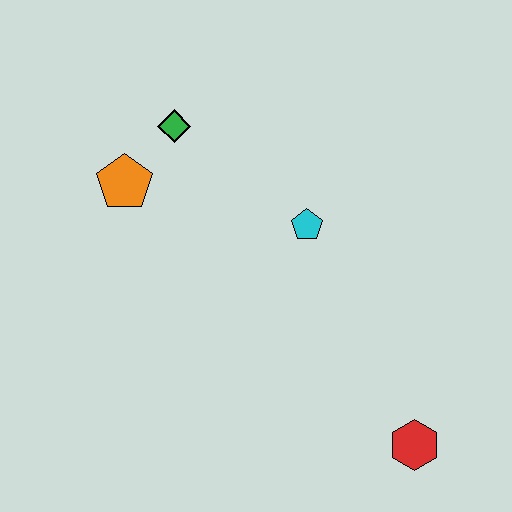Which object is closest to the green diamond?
The orange pentagon is closest to the green diamond.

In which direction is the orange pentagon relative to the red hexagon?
The orange pentagon is to the left of the red hexagon.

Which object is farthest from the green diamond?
The red hexagon is farthest from the green diamond.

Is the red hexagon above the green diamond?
No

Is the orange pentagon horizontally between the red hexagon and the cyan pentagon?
No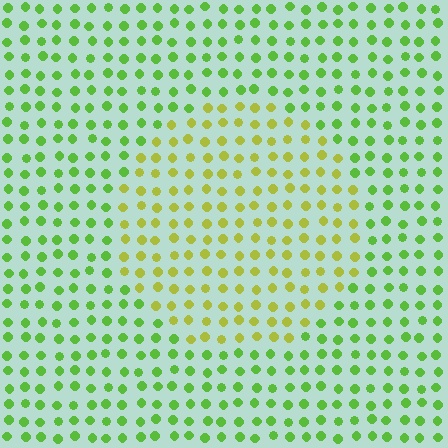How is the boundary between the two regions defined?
The boundary is defined purely by a slight shift in hue (about 37 degrees). Spacing, size, and orientation are identical on both sides.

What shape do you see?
I see a circle.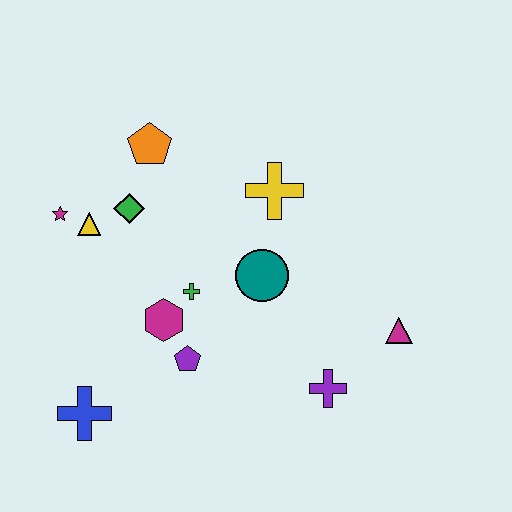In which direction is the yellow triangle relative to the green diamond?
The yellow triangle is to the left of the green diamond.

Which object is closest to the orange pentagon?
The green diamond is closest to the orange pentagon.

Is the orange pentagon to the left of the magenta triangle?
Yes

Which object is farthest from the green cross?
The magenta triangle is farthest from the green cross.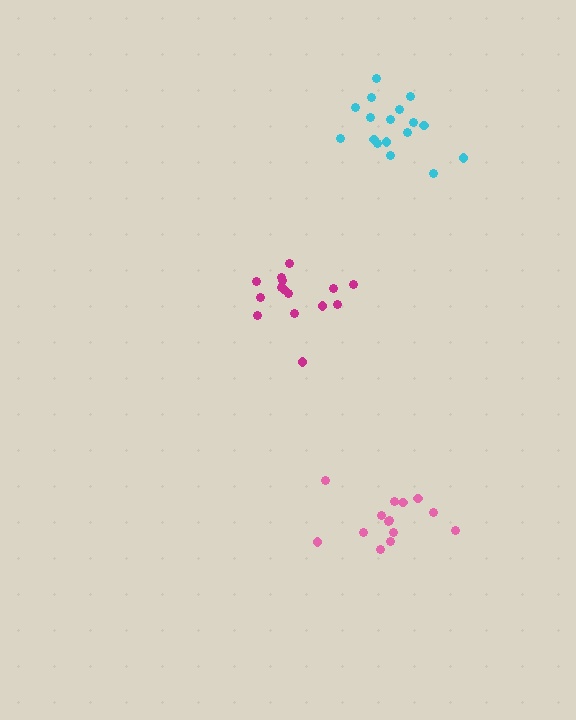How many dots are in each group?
Group 1: 15 dots, Group 2: 14 dots, Group 3: 17 dots (46 total).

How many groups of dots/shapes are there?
There are 3 groups.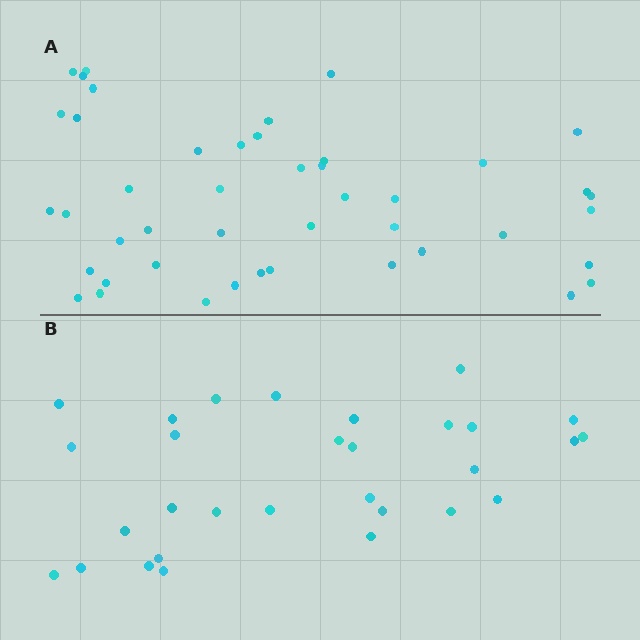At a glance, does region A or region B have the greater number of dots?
Region A (the top region) has more dots.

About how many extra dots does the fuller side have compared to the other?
Region A has approximately 15 more dots than region B.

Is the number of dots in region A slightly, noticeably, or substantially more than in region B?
Region A has substantially more. The ratio is roughly 1.5 to 1.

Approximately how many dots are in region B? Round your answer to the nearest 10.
About 30 dots.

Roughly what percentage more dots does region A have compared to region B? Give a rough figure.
About 50% more.